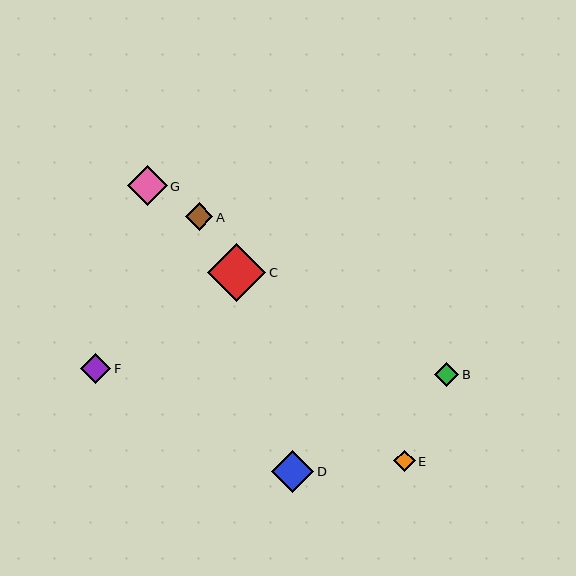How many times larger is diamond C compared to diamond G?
Diamond C is approximately 1.4 times the size of diamond G.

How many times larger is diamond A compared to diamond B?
Diamond A is approximately 1.1 times the size of diamond B.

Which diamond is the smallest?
Diamond E is the smallest with a size of approximately 21 pixels.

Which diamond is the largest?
Diamond C is the largest with a size of approximately 58 pixels.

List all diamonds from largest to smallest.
From largest to smallest: C, D, G, F, A, B, E.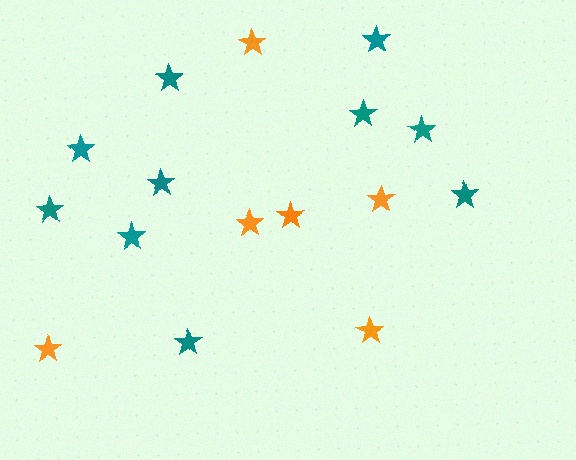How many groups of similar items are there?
There are 2 groups: one group of teal stars (10) and one group of orange stars (6).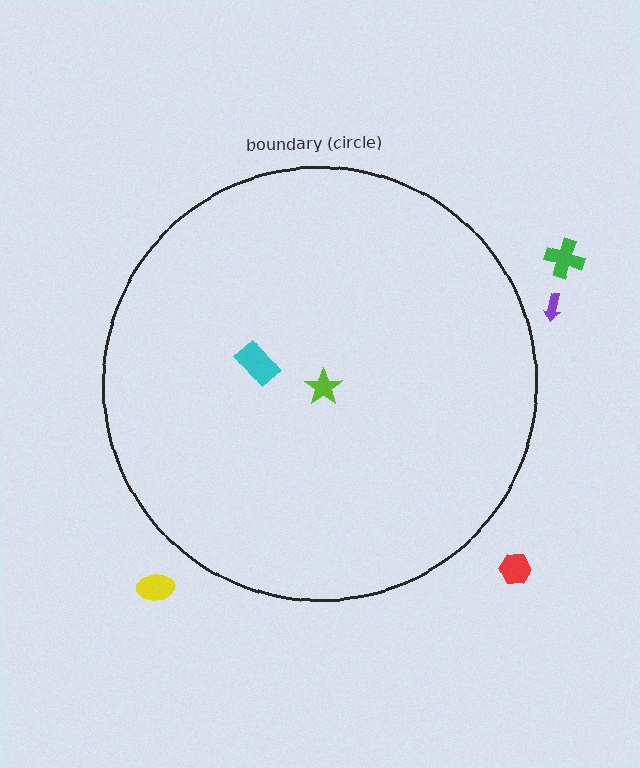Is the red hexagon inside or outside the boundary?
Outside.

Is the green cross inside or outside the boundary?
Outside.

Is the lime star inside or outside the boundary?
Inside.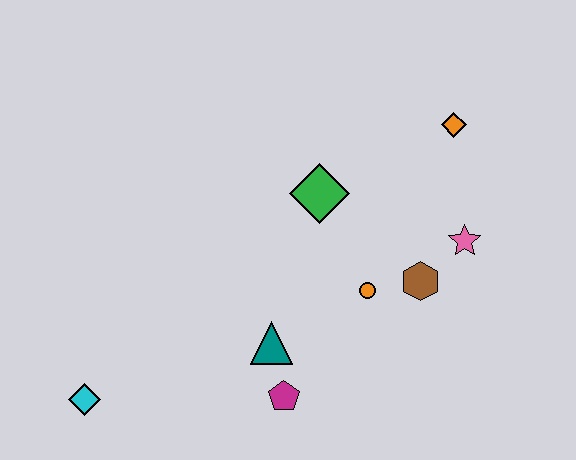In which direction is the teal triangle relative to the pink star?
The teal triangle is to the left of the pink star.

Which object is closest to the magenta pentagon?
The teal triangle is closest to the magenta pentagon.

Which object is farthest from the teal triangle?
The orange diamond is farthest from the teal triangle.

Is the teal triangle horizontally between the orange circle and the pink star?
No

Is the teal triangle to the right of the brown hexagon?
No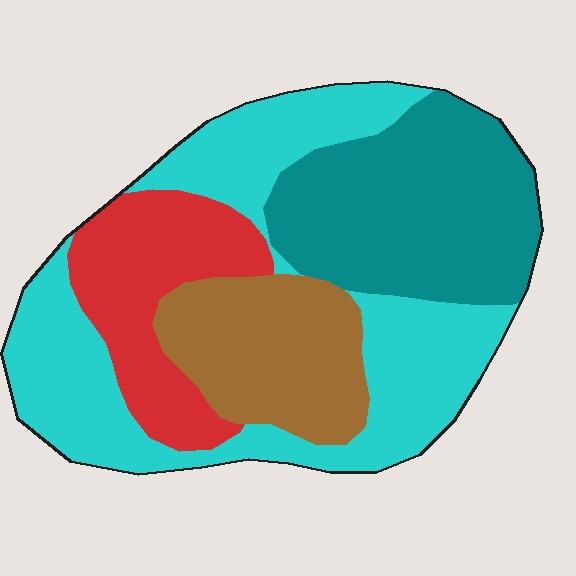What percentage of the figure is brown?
Brown takes up about one sixth (1/6) of the figure.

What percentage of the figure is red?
Red covers about 15% of the figure.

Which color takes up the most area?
Cyan, at roughly 40%.